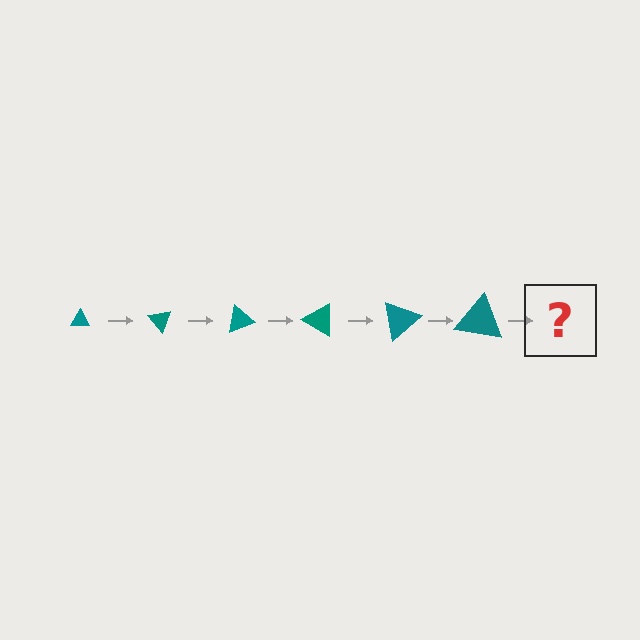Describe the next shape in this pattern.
It should be a triangle, larger than the previous one and rotated 300 degrees from the start.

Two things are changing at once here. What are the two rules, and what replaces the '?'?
The two rules are that the triangle grows larger each step and it rotates 50 degrees each step. The '?' should be a triangle, larger than the previous one and rotated 300 degrees from the start.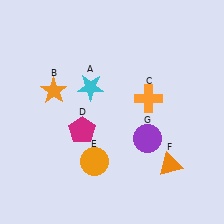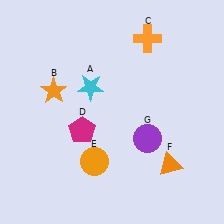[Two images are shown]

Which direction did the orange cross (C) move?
The orange cross (C) moved up.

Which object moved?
The orange cross (C) moved up.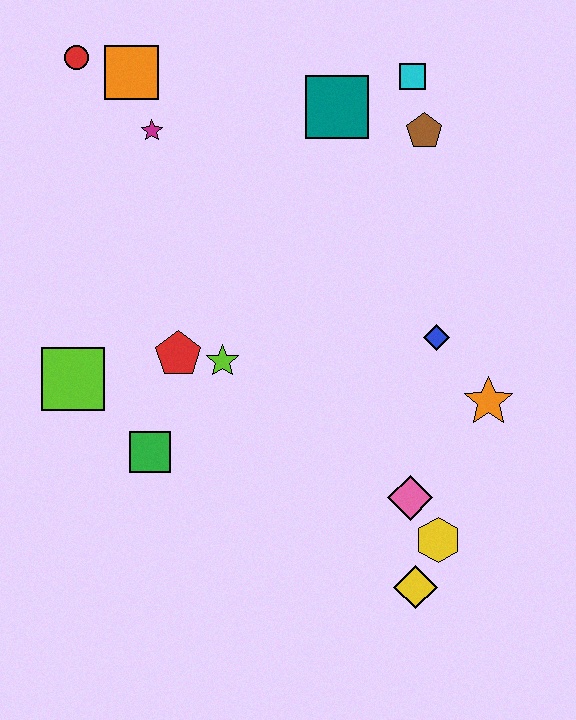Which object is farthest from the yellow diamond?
The red circle is farthest from the yellow diamond.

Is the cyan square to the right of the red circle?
Yes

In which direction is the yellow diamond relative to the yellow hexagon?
The yellow diamond is below the yellow hexagon.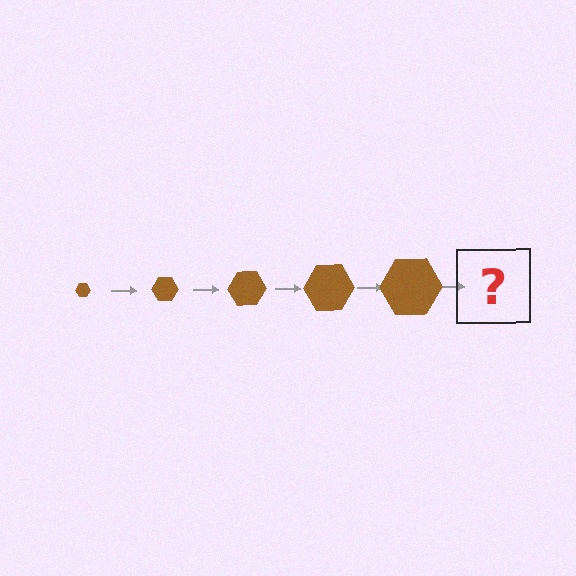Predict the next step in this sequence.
The next step is a brown hexagon, larger than the previous one.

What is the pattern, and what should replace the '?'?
The pattern is that the hexagon gets progressively larger each step. The '?' should be a brown hexagon, larger than the previous one.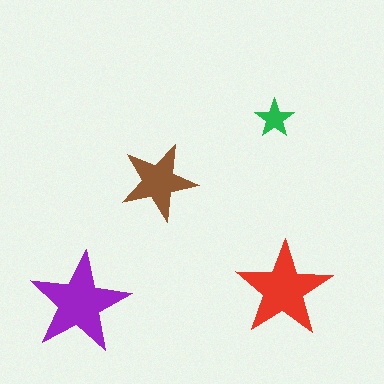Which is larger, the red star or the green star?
The red one.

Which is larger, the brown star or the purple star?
The purple one.